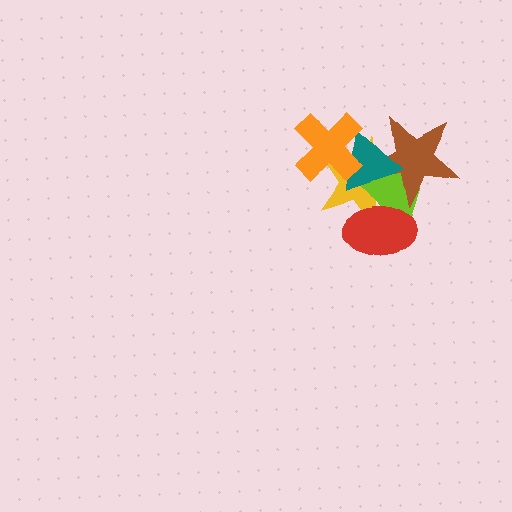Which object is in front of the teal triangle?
The orange cross is in front of the teal triangle.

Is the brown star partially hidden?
Yes, it is partially covered by another shape.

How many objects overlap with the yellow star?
5 objects overlap with the yellow star.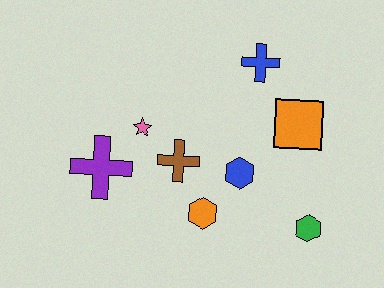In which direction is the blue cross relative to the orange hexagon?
The blue cross is above the orange hexagon.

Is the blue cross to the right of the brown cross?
Yes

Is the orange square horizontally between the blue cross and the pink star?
No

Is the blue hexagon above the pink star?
No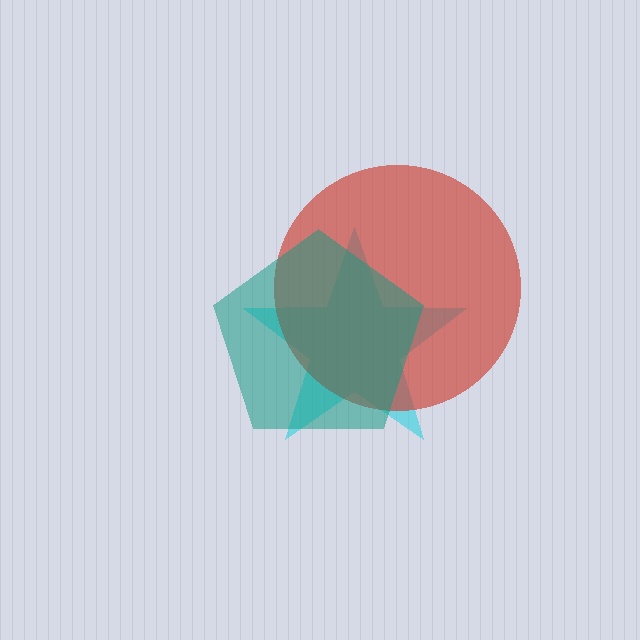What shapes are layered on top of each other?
The layered shapes are: a cyan star, a red circle, a teal pentagon.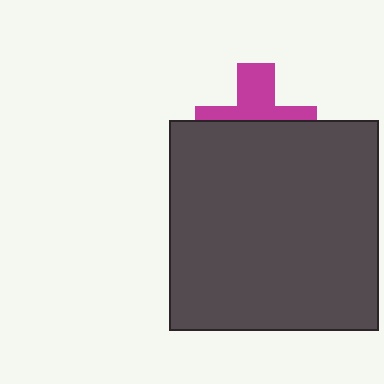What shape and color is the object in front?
The object in front is a dark gray square.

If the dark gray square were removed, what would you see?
You would see the complete magenta cross.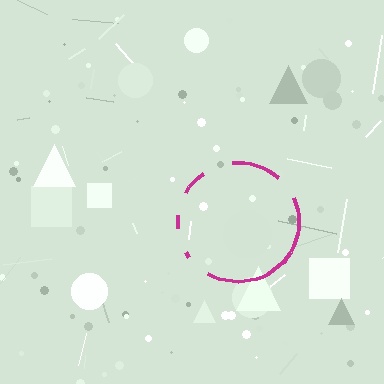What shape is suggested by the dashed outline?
The dashed outline suggests a circle.